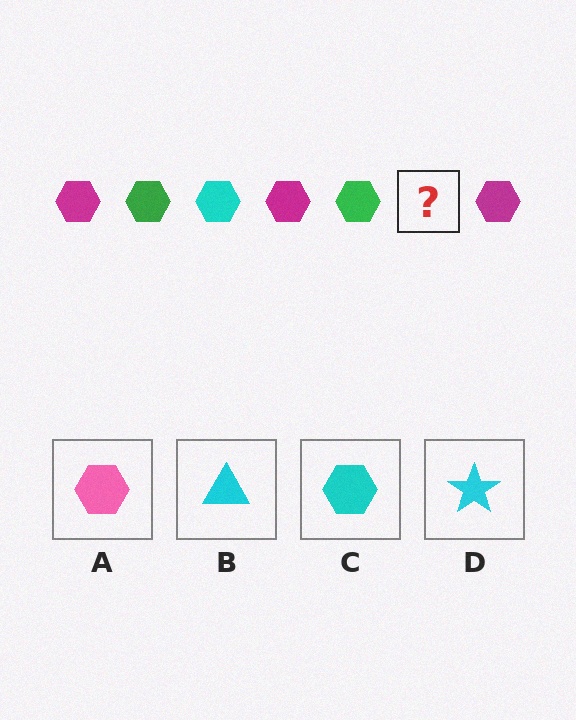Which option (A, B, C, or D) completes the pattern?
C.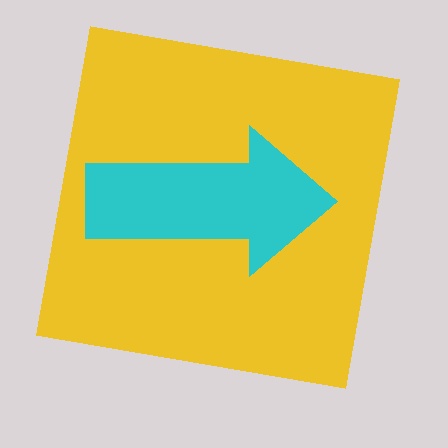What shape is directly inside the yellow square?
The cyan arrow.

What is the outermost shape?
The yellow square.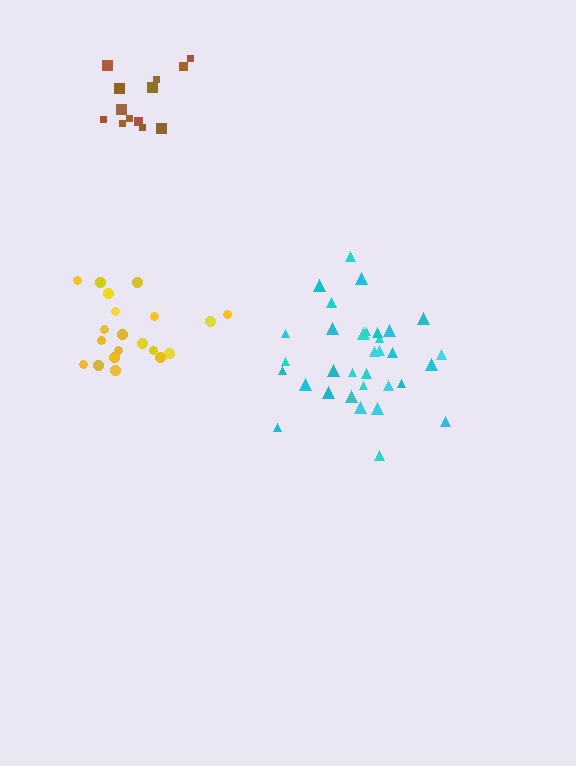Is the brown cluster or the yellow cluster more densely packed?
Yellow.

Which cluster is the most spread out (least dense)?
Brown.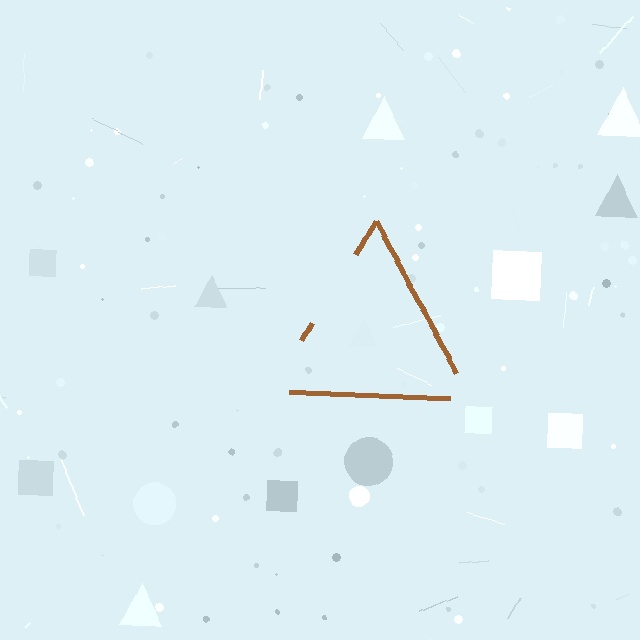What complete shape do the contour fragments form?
The contour fragments form a triangle.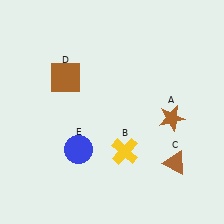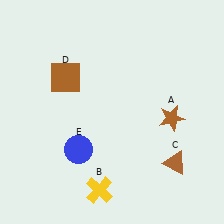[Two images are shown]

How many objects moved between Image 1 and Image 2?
1 object moved between the two images.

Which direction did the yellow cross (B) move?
The yellow cross (B) moved down.